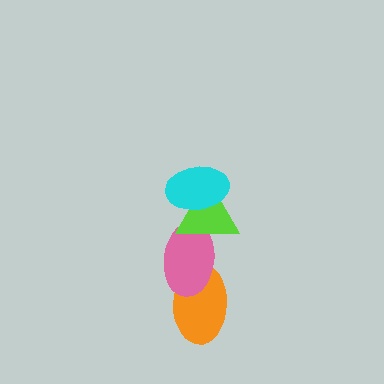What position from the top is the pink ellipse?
The pink ellipse is 3rd from the top.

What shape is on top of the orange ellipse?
The pink ellipse is on top of the orange ellipse.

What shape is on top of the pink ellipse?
The lime triangle is on top of the pink ellipse.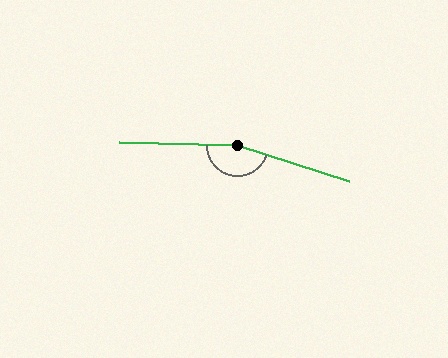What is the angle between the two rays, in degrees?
Approximately 163 degrees.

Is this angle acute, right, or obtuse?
It is obtuse.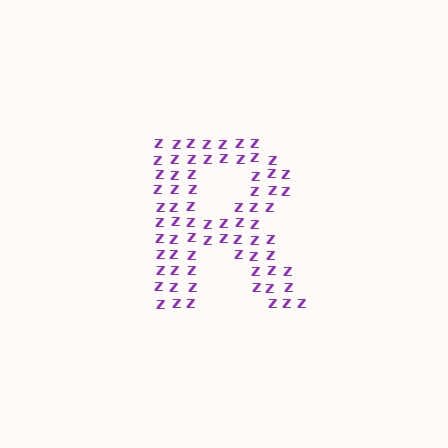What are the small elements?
The small elements are letter Z's.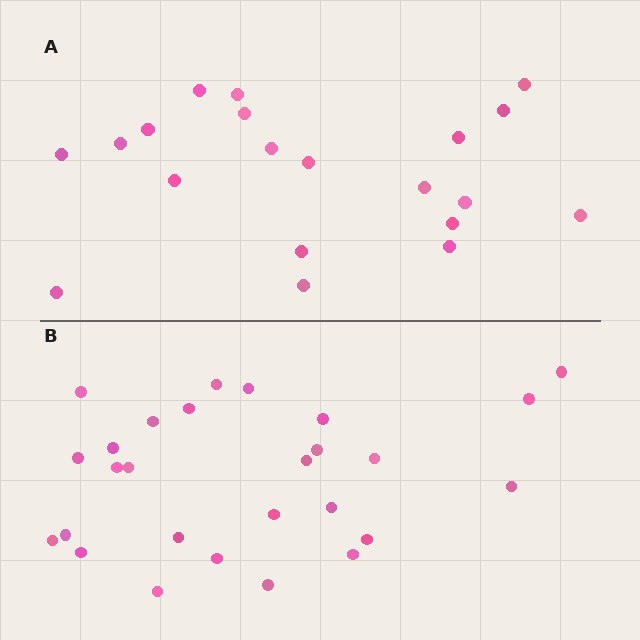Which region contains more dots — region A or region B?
Region B (the bottom region) has more dots.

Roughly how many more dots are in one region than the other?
Region B has roughly 8 or so more dots than region A.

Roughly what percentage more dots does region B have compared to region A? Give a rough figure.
About 35% more.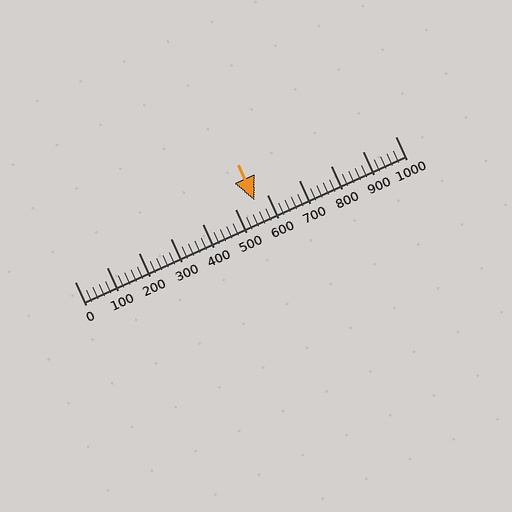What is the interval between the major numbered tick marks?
The major tick marks are spaced 100 units apart.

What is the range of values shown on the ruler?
The ruler shows values from 0 to 1000.